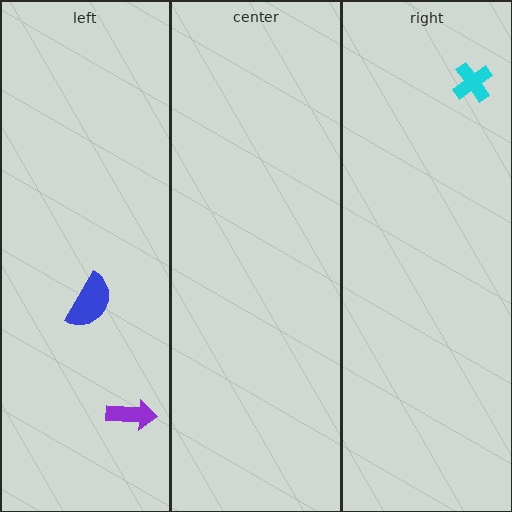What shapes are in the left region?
The purple arrow, the blue semicircle.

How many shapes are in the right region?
1.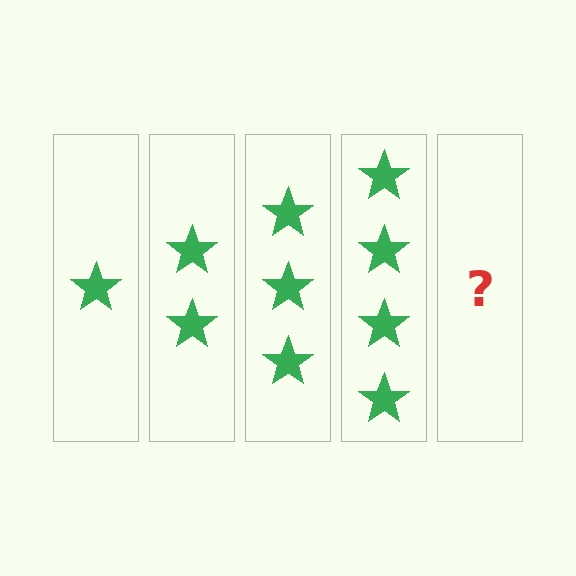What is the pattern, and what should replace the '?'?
The pattern is that each step adds one more star. The '?' should be 5 stars.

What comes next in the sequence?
The next element should be 5 stars.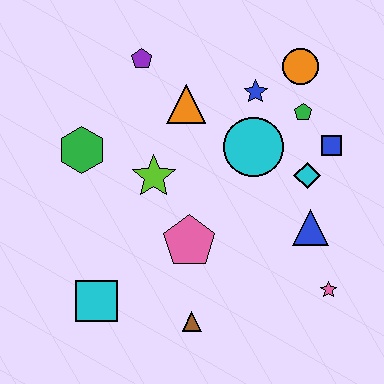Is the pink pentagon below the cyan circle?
Yes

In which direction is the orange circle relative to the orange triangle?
The orange circle is to the right of the orange triangle.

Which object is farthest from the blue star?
The cyan square is farthest from the blue star.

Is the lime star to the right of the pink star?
No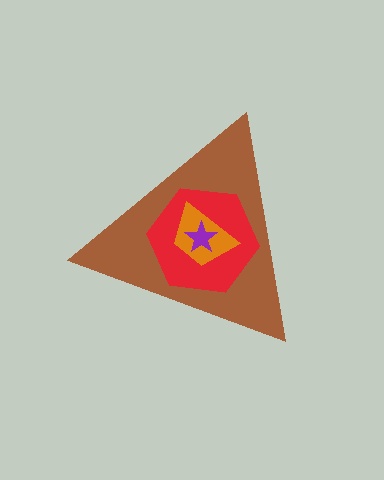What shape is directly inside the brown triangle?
The red hexagon.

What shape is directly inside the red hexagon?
The orange trapezoid.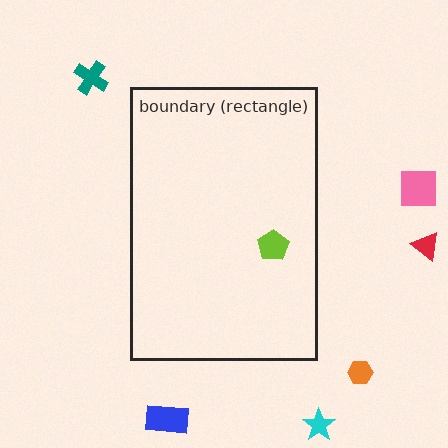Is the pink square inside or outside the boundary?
Outside.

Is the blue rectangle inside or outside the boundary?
Outside.